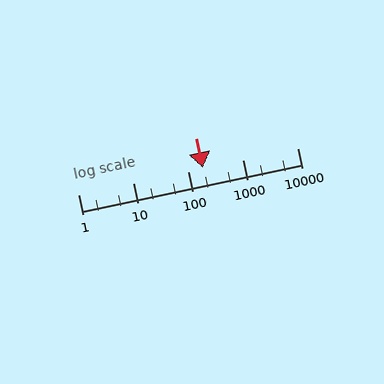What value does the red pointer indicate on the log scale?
The pointer indicates approximately 190.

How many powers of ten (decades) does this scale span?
The scale spans 4 decades, from 1 to 10000.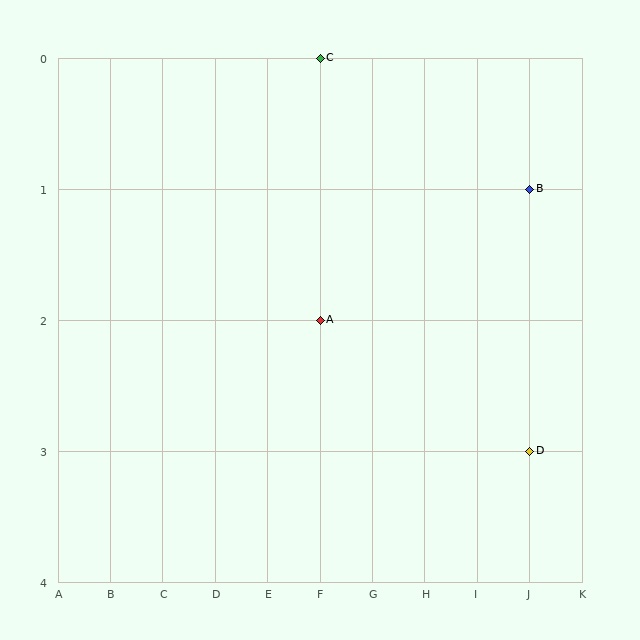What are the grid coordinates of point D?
Point D is at grid coordinates (J, 3).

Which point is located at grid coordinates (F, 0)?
Point C is at (F, 0).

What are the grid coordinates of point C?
Point C is at grid coordinates (F, 0).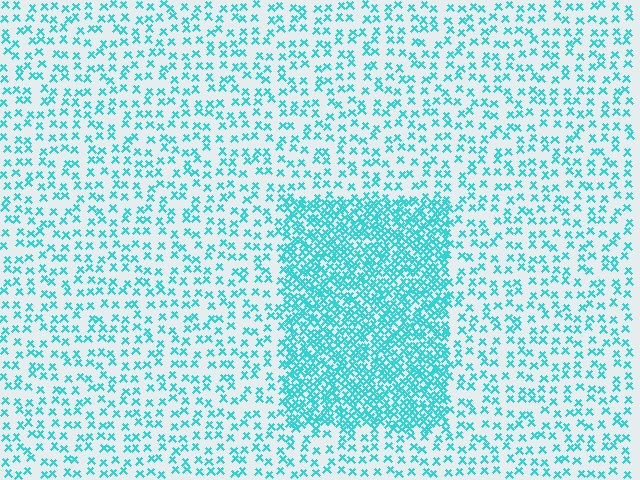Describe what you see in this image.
The image contains small cyan elements arranged at two different densities. A rectangle-shaped region is visible where the elements are more densely packed than the surrounding area.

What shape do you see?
I see a rectangle.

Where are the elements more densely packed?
The elements are more densely packed inside the rectangle boundary.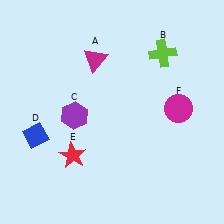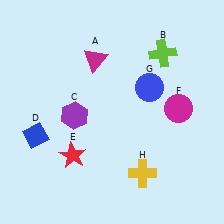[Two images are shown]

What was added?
A blue circle (G), a yellow cross (H) were added in Image 2.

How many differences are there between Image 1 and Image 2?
There are 2 differences between the two images.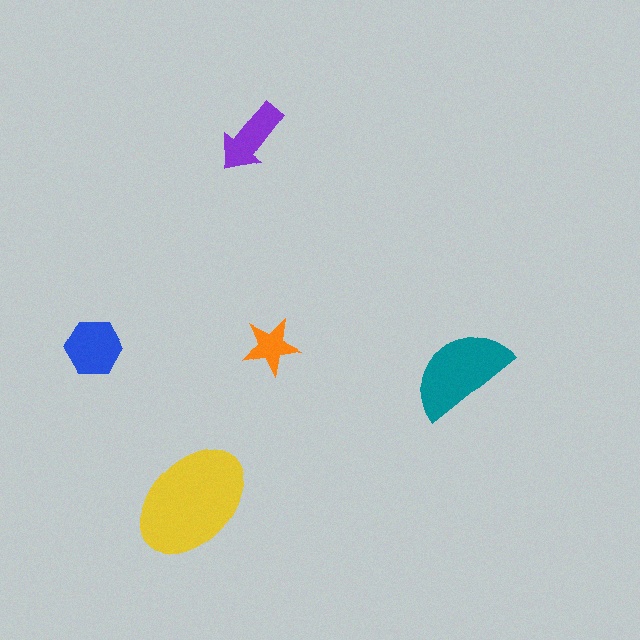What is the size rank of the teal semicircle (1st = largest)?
2nd.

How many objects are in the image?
There are 5 objects in the image.